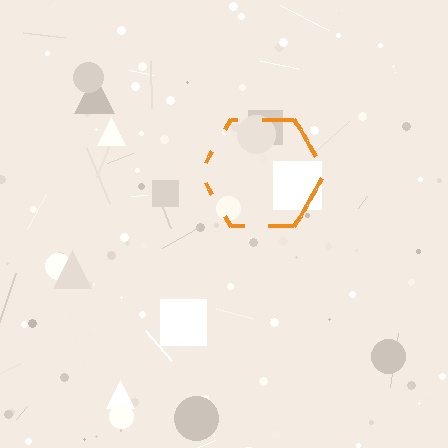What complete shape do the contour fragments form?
The contour fragments form a hexagon.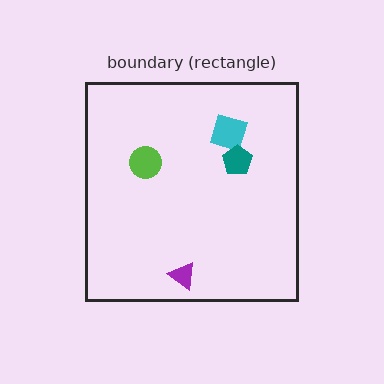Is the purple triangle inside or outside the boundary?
Inside.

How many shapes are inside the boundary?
4 inside, 0 outside.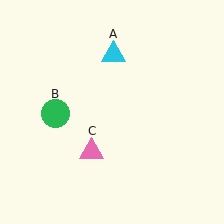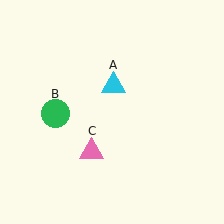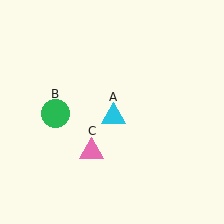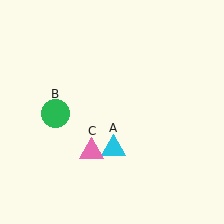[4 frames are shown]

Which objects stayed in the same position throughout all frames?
Green circle (object B) and pink triangle (object C) remained stationary.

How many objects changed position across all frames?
1 object changed position: cyan triangle (object A).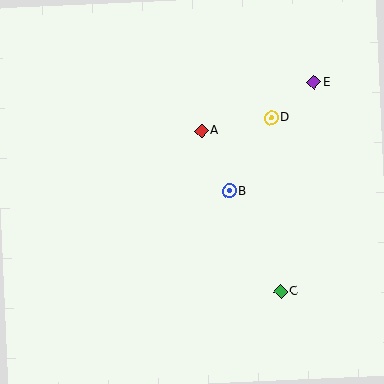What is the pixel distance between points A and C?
The distance between A and C is 179 pixels.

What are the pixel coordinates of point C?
Point C is at (281, 292).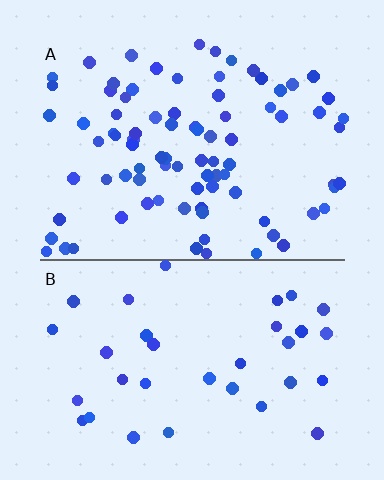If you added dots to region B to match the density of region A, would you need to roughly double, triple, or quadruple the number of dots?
Approximately double.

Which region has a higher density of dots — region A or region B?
A (the top).